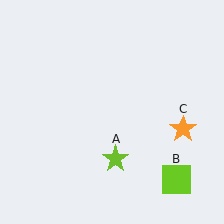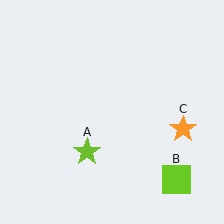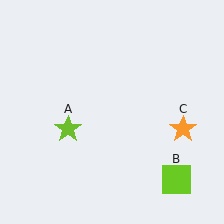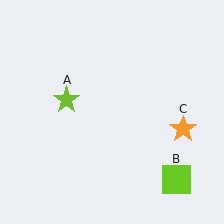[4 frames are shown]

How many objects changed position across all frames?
1 object changed position: lime star (object A).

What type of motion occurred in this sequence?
The lime star (object A) rotated clockwise around the center of the scene.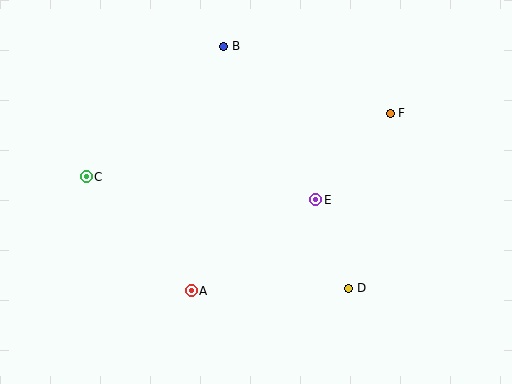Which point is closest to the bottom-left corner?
Point A is closest to the bottom-left corner.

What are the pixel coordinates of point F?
Point F is at (390, 113).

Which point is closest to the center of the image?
Point E at (316, 200) is closest to the center.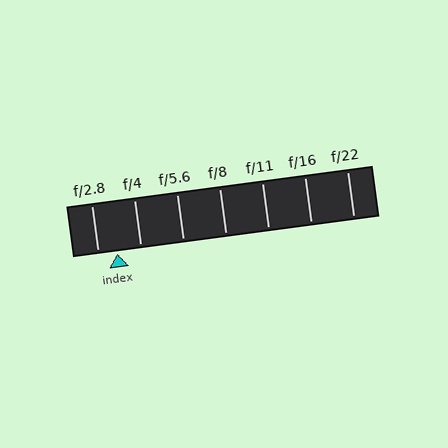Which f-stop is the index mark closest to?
The index mark is closest to f/2.8.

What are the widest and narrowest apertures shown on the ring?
The widest aperture shown is f/2.8 and the narrowest is f/22.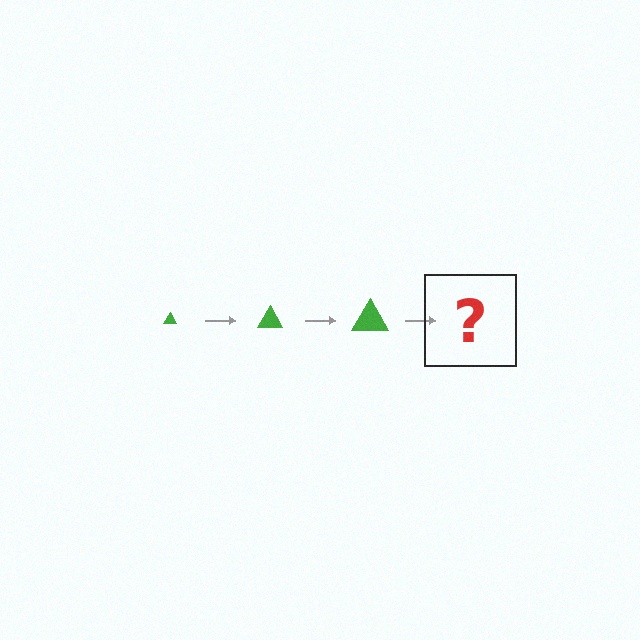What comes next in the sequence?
The next element should be a green triangle, larger than the previous one.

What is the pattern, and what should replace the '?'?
The pattern is that the triangle gets progressively larger each step. The '?' should be a green triangle, larger than the previous one.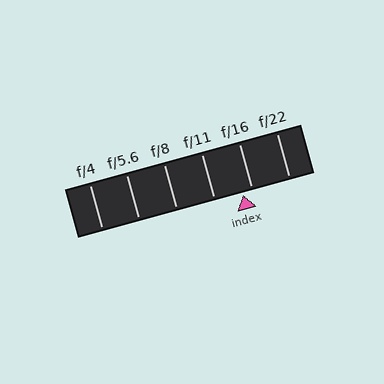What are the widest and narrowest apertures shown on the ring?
The widest aperture shown is f/4 and the narrowest is f/22.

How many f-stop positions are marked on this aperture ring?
There are 6 f-stop positions marked.